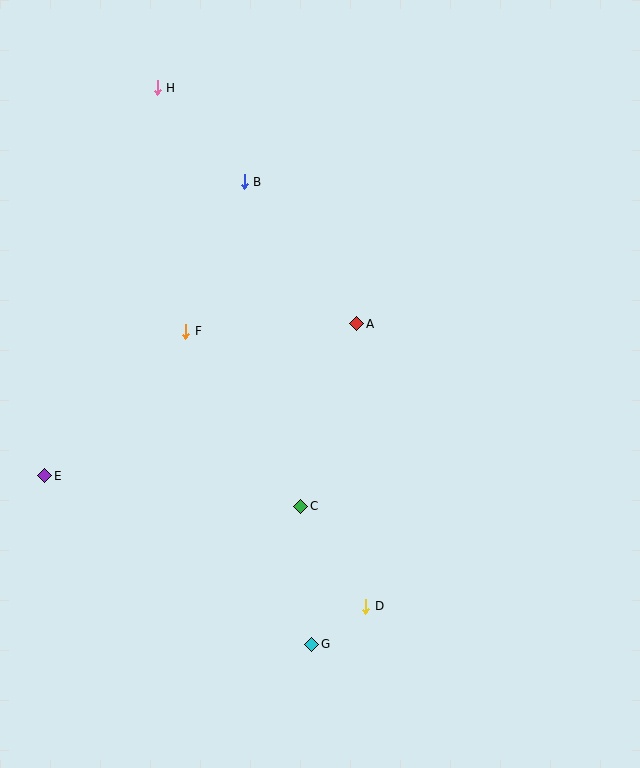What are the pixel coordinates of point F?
Point F is at (186, 331).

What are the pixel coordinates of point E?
Point E is at (45, 476).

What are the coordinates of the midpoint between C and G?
The midpoint between C and G is at (306, 575).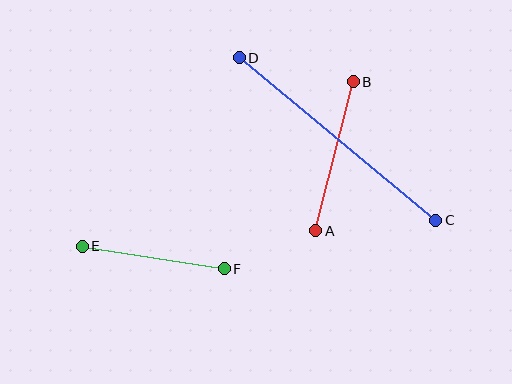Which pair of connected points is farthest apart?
Points C and D are farthest apart.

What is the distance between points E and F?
The distance is approximately 144 pixels.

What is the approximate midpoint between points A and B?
The midpoint is at approximately (335, 156) pixels.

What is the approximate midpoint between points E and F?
The midpoint is at approximately (153, 257) pixels.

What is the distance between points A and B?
The distance is approximately 154 pixels.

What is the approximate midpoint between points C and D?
The midpoint is at approximately (337, 139) pixels.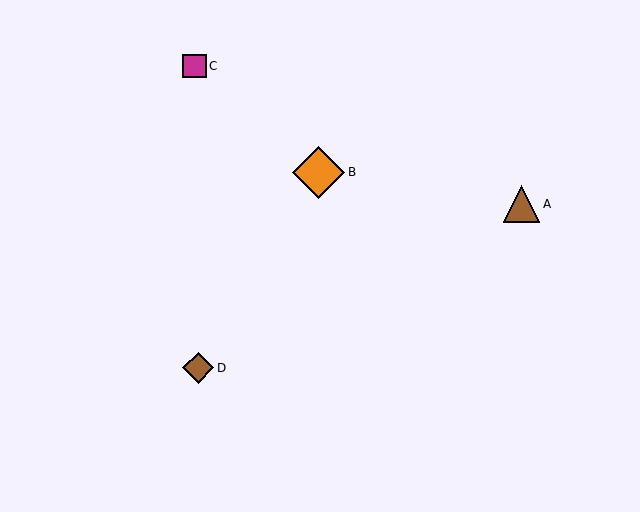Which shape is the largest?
The orange diamond (labeled B) is the largest.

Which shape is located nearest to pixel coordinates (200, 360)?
The brown diamond (labeled D) at (198, 368) is nearest to that location.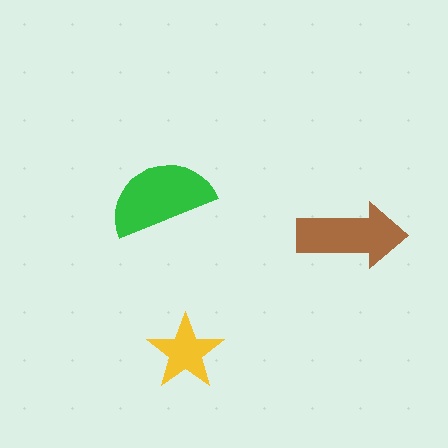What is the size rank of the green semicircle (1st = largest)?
1st.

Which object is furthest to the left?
The green semicircle is leftmost.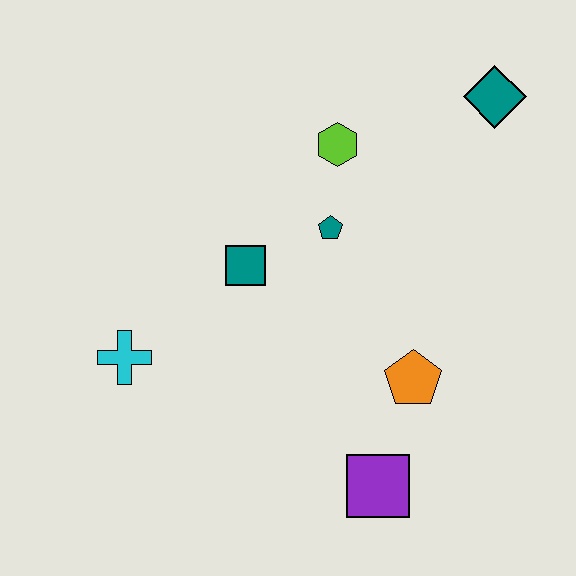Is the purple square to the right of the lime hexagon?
Yes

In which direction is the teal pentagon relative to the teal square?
The teal pentagon is to the right of the teal square.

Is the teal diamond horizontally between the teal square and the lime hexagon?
No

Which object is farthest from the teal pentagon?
The purple square is farthest from the teal pentagon.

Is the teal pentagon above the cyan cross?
Yes